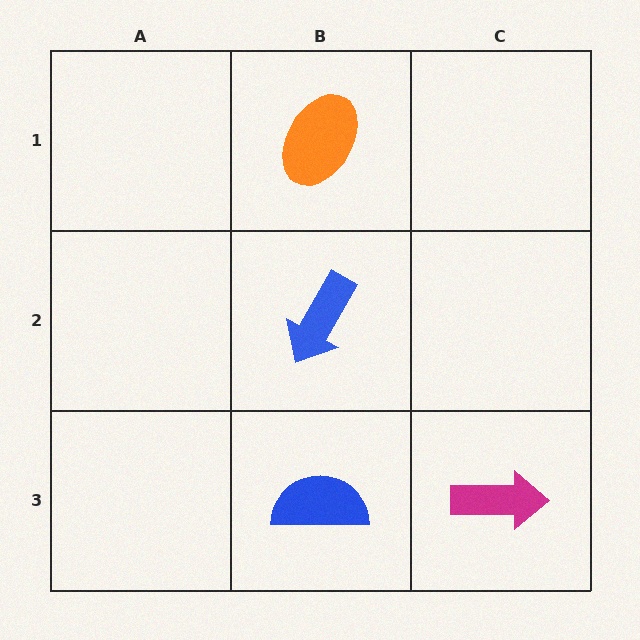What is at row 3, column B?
A blue semicircle.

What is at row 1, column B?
An orange ellipse.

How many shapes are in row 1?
1 shape.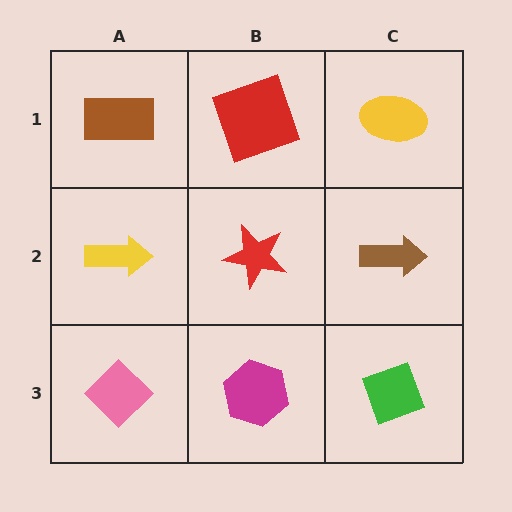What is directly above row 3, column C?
A brown arrow.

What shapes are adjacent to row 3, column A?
A yellow arrow (row 2, column A), a magenta hexagon (row 3, column B).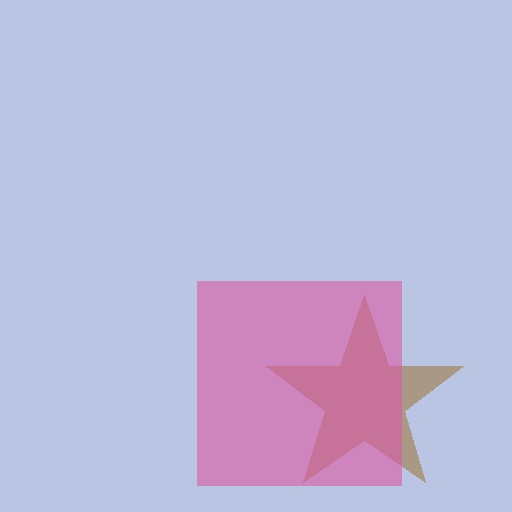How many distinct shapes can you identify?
There are 2 distinct shapes: a brown star, a pink square.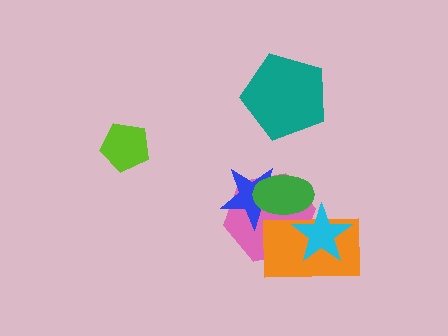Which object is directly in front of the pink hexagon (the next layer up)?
The blue star is directly in front of the pink hexagon.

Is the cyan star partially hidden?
No, no other shape covers it.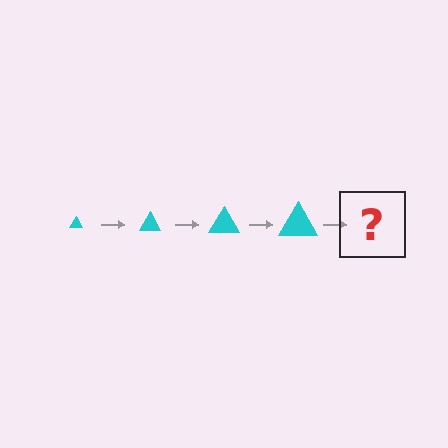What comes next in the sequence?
The next element should be a cyan triangle, larger than the previous one.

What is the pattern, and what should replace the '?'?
The pattern is that the triangle gets progressively larger each step. The '?' should be a cyan triangle, larger than the previous one.